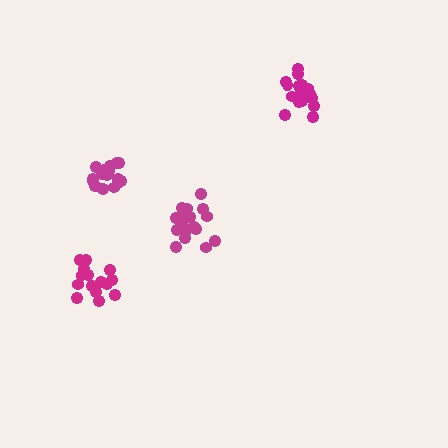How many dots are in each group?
Group 1: 19 dots, Group 2: 18 dots, Group 3: 20 dots, Group 4: 16 dots (73 total).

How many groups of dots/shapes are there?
There are 4 groups.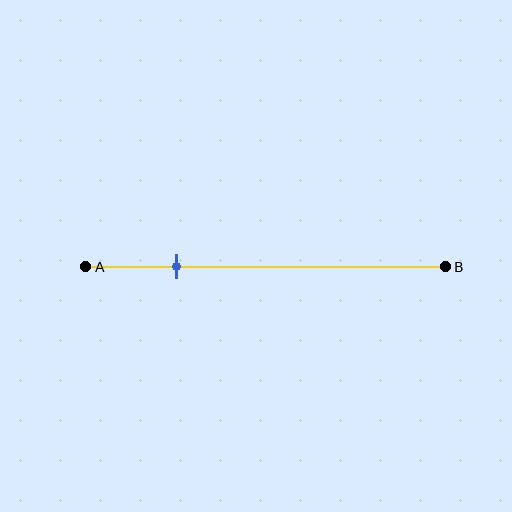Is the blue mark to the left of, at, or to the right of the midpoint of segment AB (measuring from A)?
The blue mark is to the left of the midpoint of segment AB.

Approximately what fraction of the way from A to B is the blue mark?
The blue mark is approximately 25% of the way from A to B.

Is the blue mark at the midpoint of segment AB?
No, the mark is at about 25% from A, not at the 50% midpoint.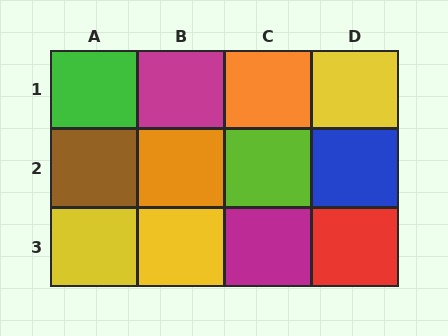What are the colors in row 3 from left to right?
Yellow, yellow, magenta, red.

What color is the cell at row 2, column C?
Lime.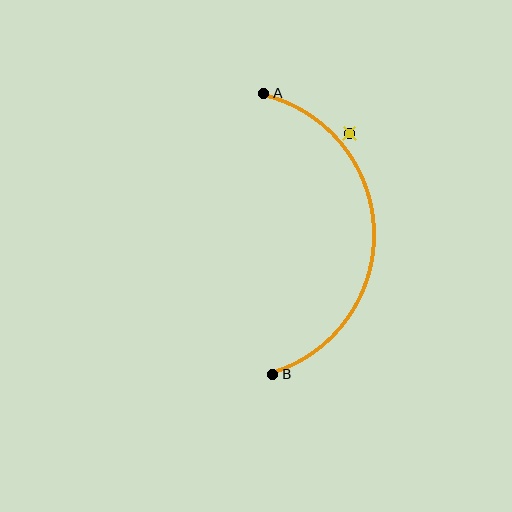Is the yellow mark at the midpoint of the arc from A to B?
No — the yellow mark does not lie on the arc at all. It sits slightly outside the curve.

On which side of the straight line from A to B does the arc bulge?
The arc bulges to the right of the straight line connecting A and B.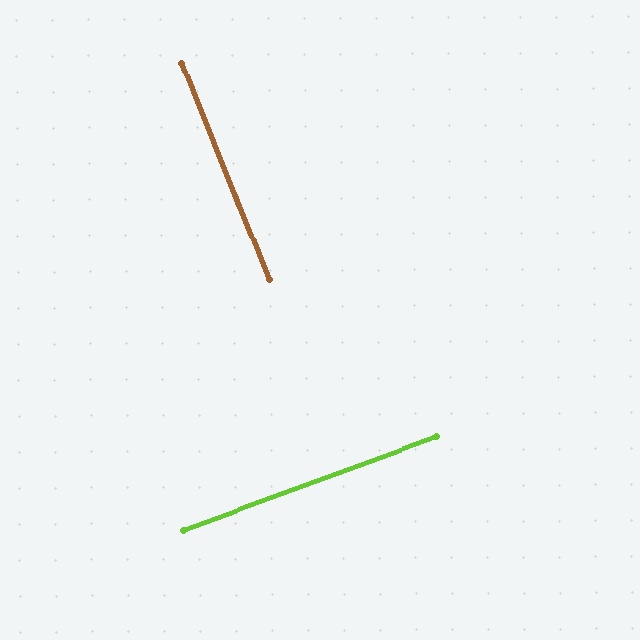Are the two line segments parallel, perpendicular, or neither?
Perpendicular — they meet at approximately 88°.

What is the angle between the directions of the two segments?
Approximately 88 degrees.